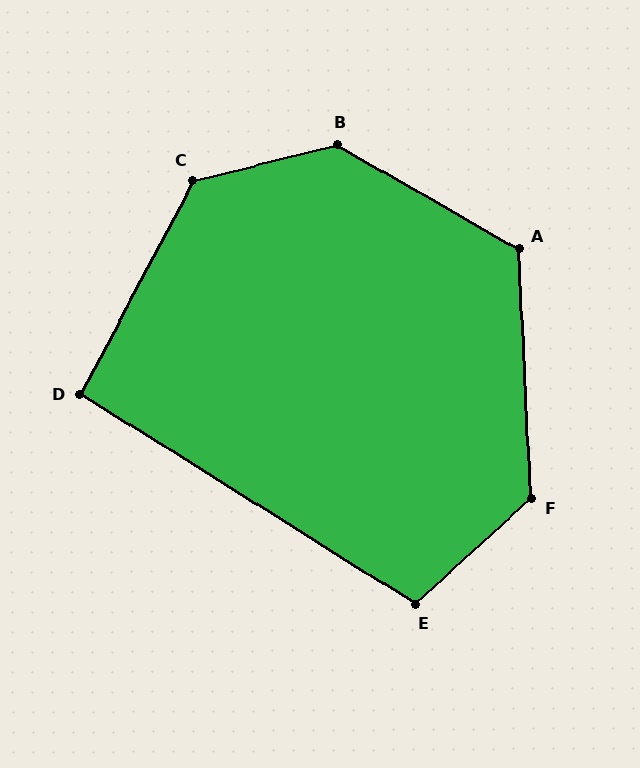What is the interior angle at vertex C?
Approximately 132 degrees (obtuse).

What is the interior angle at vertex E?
Approximately 105 degrees (obtuse).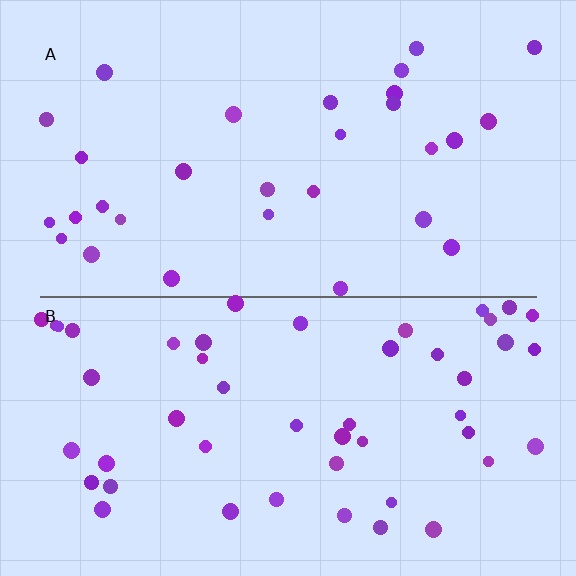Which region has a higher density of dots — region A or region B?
B (the bottom).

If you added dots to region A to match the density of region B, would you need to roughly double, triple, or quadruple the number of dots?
Approximately double.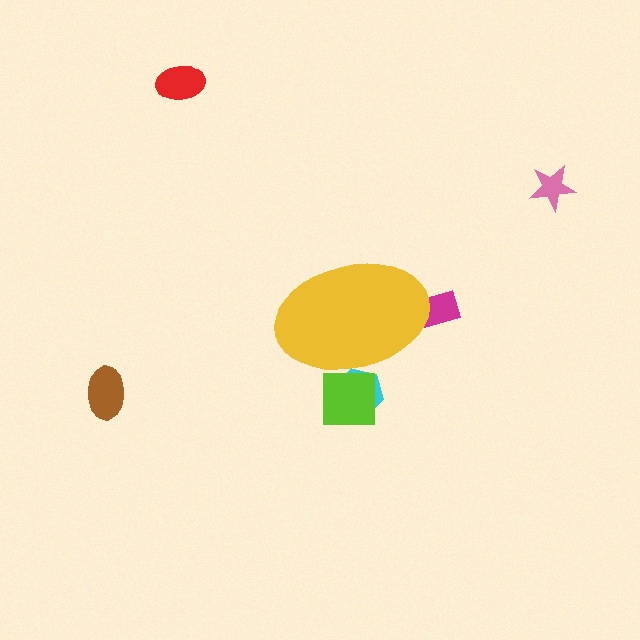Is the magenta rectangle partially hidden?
Yes, the magenta rectangle is partially hidden behind the yellow ellipse.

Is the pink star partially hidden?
No, the pink star is fully visible.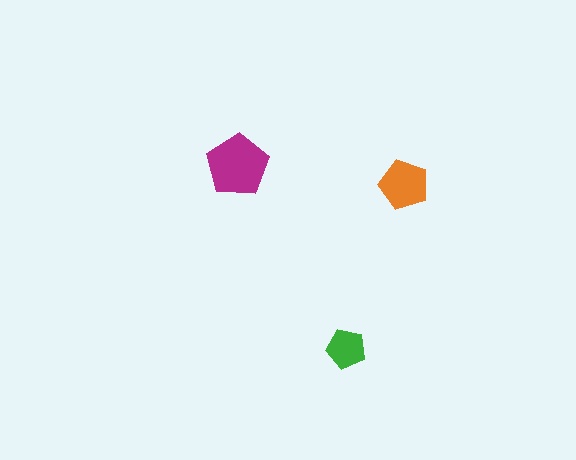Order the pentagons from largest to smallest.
the magenta one, the orange one, the green one.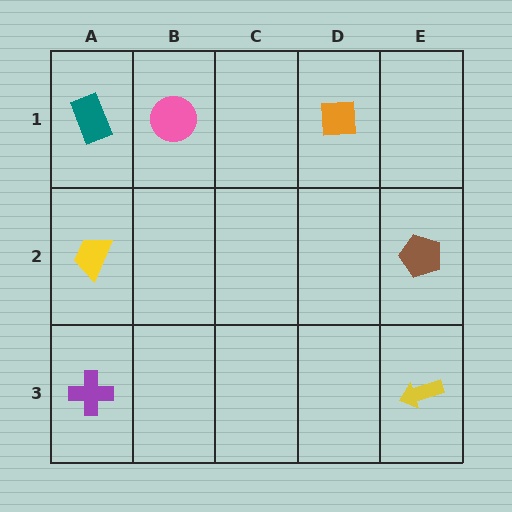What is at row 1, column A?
A teal rectangle.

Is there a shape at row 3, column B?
No, that cell is empty.